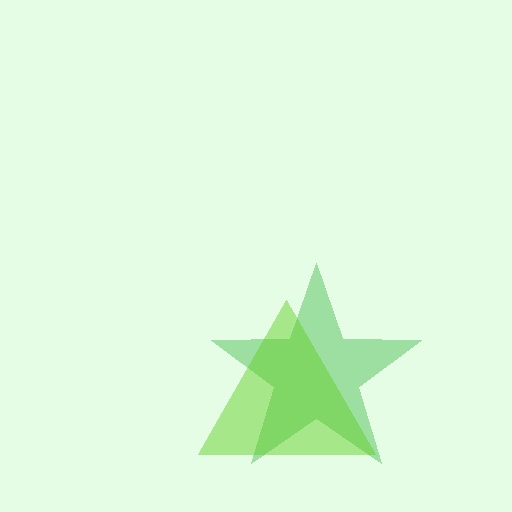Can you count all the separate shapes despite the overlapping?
Yes, there are 2 separate shapes.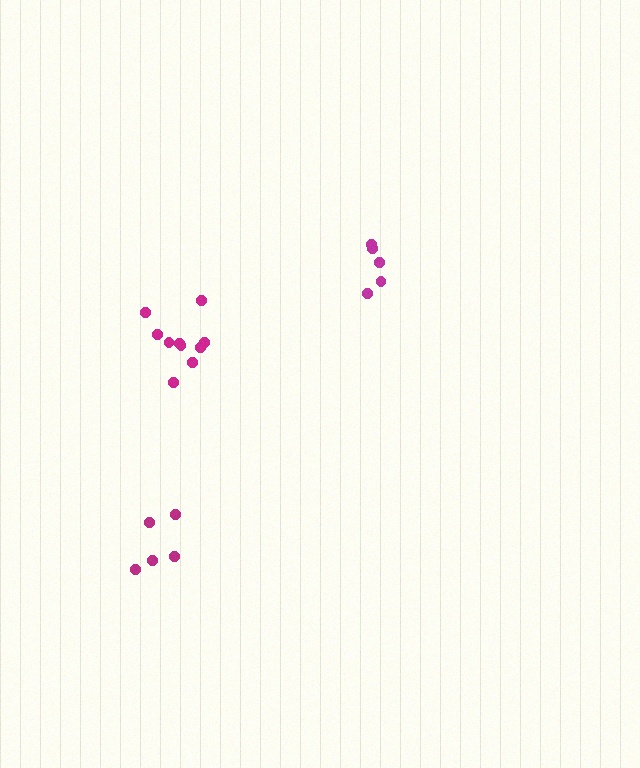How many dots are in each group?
Group 1: 10 dots, Group 2: 5 dots, Group 3: 5 dots (20 total).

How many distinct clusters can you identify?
There are 3 distinct clusters.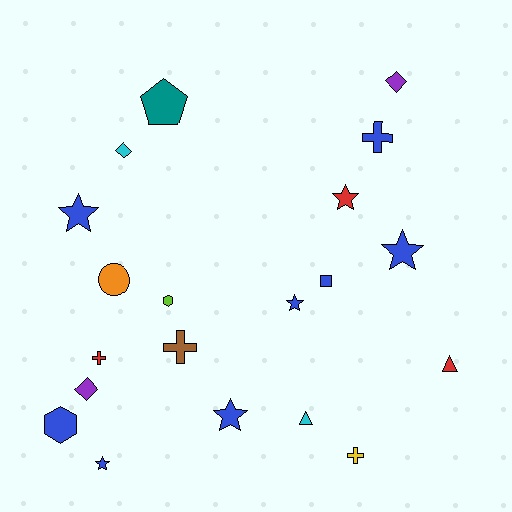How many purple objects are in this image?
There are 2 purple objects.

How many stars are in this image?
There are 6 stars.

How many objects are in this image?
There are 20 objects.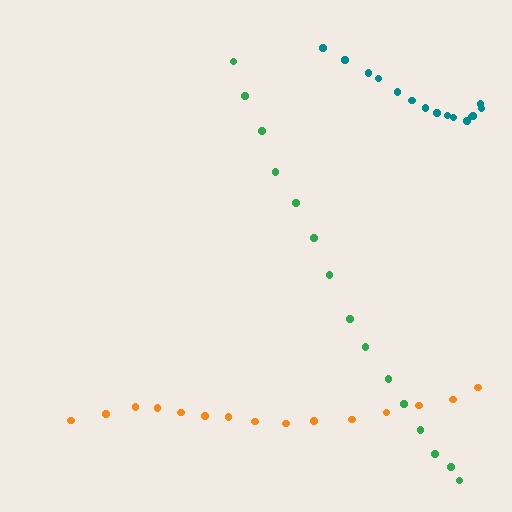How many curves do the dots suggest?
There are 3 distinct paths.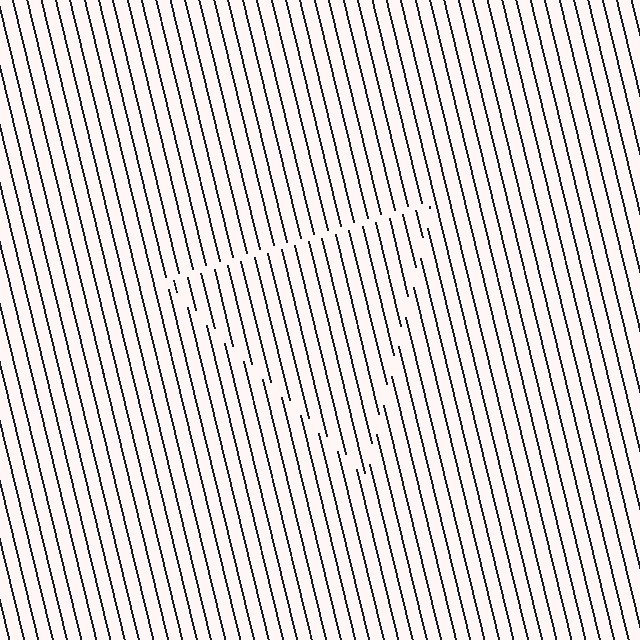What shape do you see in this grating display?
An illusory triangle. The interior of the shape contains the same grating, shifted by half a period — the contour is defined by the phase discontinuity where line-ends from the inner and outer gratings abut.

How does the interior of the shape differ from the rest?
The interior of the shape contains the same grating, shifted by half a period — the contour is defined by the phase discontinuity where line-ends from the inner and outer gratings abut.